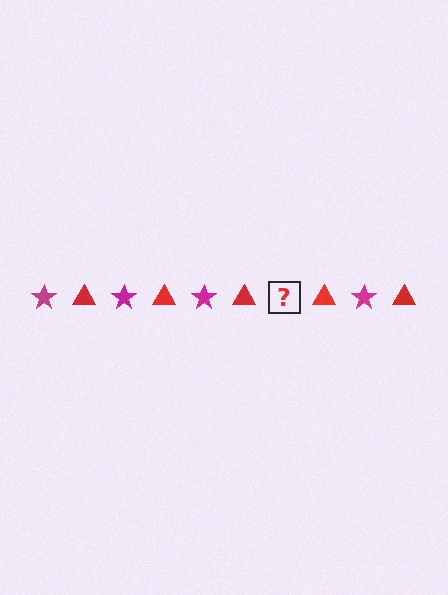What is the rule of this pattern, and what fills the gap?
The rule is that the pattern alternates between magenta star and red triangle. The gap should be filled with a magenta star.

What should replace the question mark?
The question mark should be replaced with a magenta star.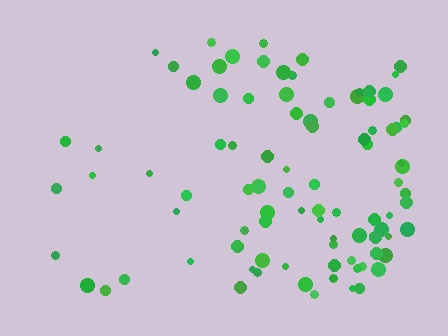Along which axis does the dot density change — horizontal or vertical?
Horizontal.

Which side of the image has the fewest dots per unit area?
The left.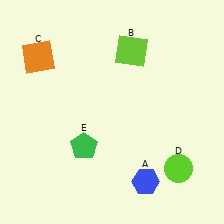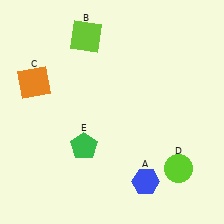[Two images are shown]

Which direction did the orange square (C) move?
The orange square (C) moved down.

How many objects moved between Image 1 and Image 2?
2 objects moved between the two images.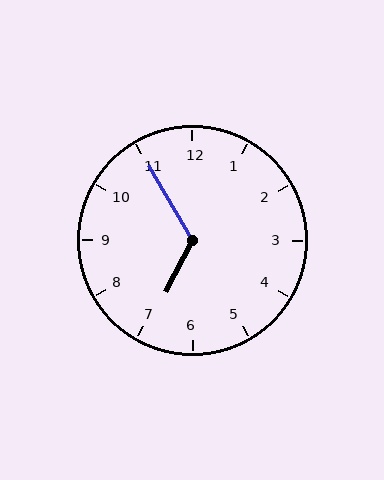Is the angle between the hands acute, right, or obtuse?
It is obtuse.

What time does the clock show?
6:55.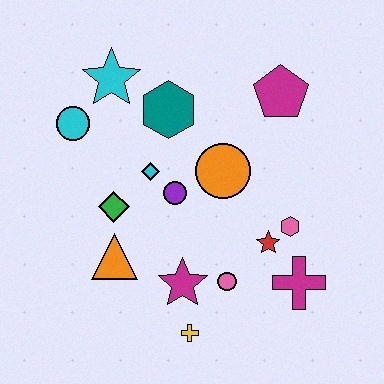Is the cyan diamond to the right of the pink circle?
No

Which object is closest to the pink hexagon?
The red star is closest to the pink hexagon.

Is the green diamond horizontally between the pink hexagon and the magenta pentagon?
No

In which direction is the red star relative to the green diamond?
The red star is to the right of the green diamond.